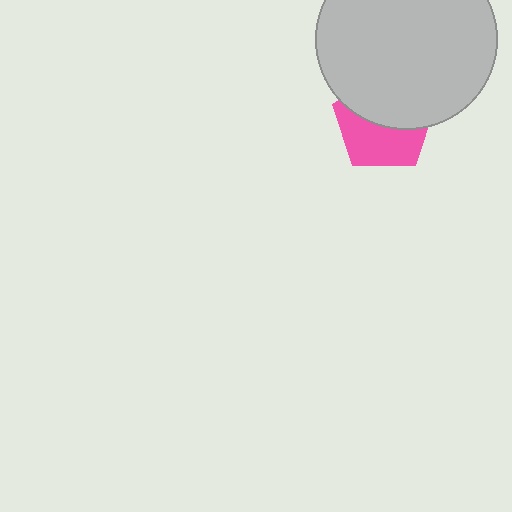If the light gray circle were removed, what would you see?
You would see the complete pink pentagon.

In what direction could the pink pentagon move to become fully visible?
The pink pentagon could move down. That would shift it out from behind the light gray circle entirely.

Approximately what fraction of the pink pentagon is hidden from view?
Roughly 52% of the pink pentagon is hidden behind the light gray circle.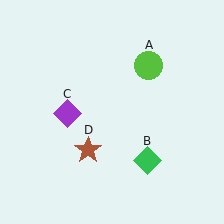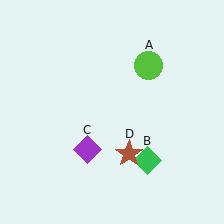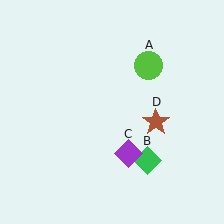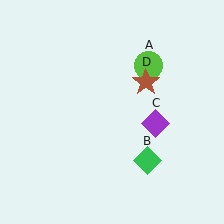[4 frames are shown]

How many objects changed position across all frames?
2 objects changed position: purple diamond (object C), brown star (object D).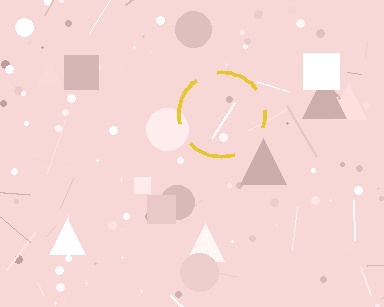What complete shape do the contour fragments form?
The contour fragments form a circle.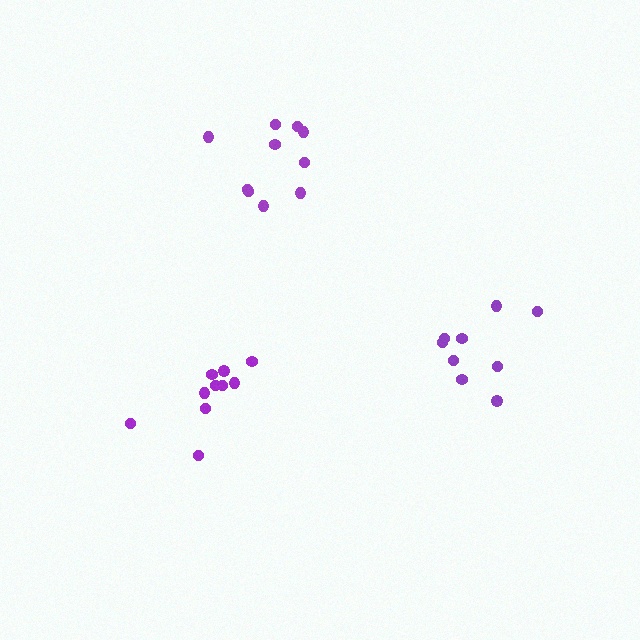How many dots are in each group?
Group 1: 10 dots, Group 2: 10 dots, Group 3: 9 dots (29 total).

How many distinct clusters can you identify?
There are 3 distinct clusters.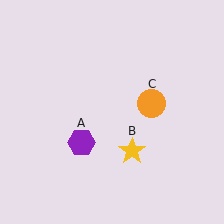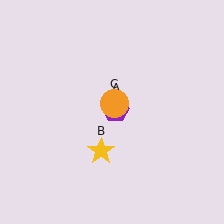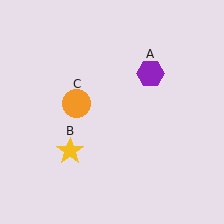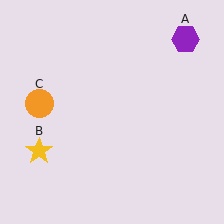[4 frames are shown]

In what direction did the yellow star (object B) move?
The yellow star (object B) moved left.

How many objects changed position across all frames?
3 objects changed position: purple hexagon (object A), yellow star (object B), orange circle (object C).